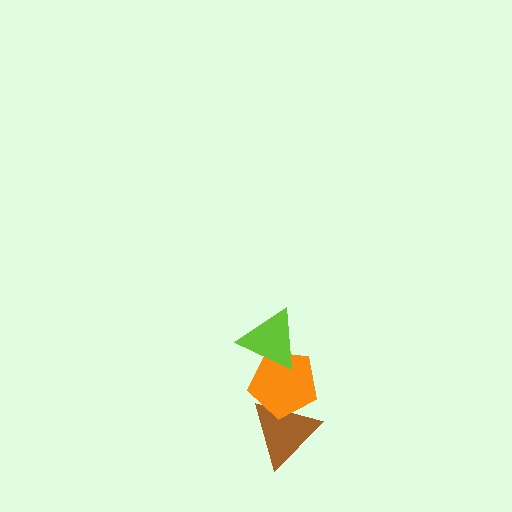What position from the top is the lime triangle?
The lime triangle is 1st from the top.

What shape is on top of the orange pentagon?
The lime triangle is on top of the orange pentagon.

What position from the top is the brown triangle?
The brown triangle is 3rd from the top.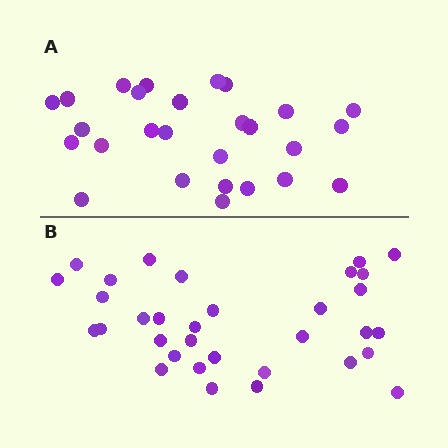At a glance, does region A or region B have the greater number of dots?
Region B (the bottom region) has more dots.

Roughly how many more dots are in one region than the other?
Region B has about 6 more dots than region A.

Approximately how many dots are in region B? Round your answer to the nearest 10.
About 30 dots. (The exact count is 33, which rounds to 30.)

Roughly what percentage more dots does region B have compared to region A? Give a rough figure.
About 20% more.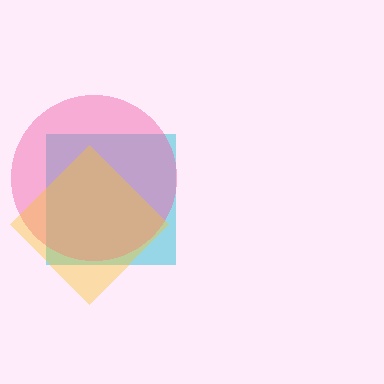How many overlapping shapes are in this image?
There are 3 overlapping shapes in the image.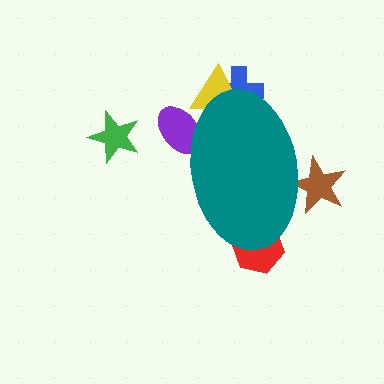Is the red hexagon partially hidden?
Yes, the red hexagon is partially hidden behind the teal ellipse.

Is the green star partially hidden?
No, the green star is fully visible.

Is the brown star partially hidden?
Yes, the brown star is partially hidden behind the teal ellipse.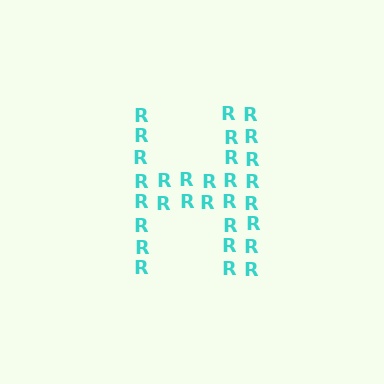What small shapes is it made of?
It is made of small letter R's.